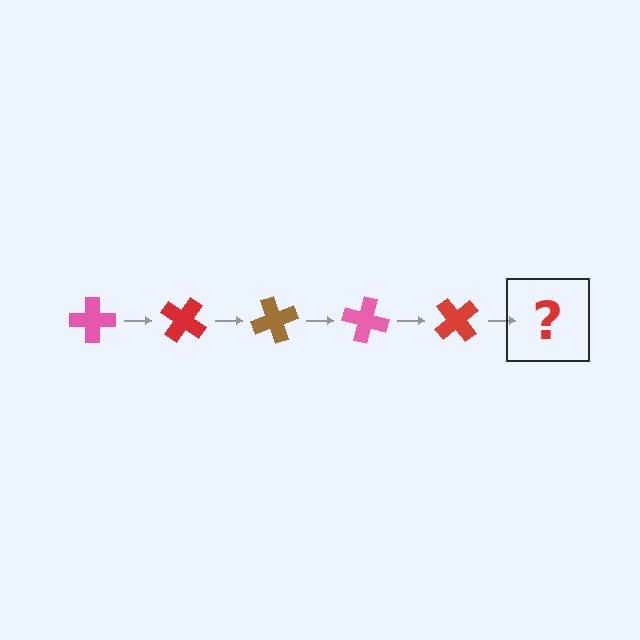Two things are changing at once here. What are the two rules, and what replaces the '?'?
The two rules are that it rotates 35 degrees each step and the color cycles through pink, red, and brown. The '?' should be a brown cross, rotated 175 degrees from the start.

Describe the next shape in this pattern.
It should be a brown cross, rotated 175 degrees from the start.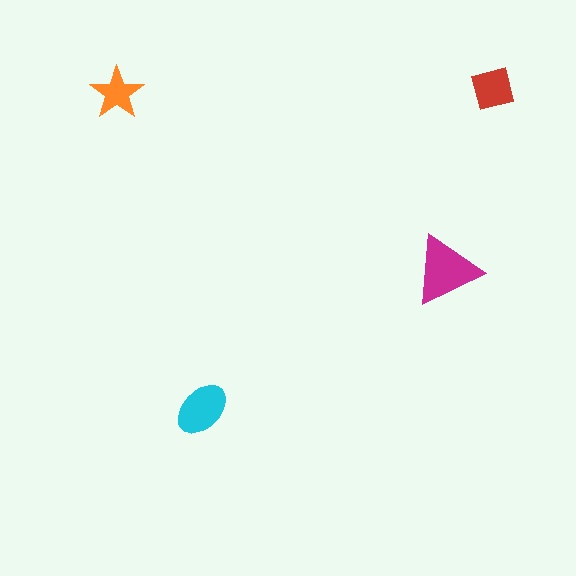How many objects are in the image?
There are 4 objects in the image.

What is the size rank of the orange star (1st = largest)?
4th.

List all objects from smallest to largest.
The orange star, the red square, the cyan ellipse, the magenta triangle.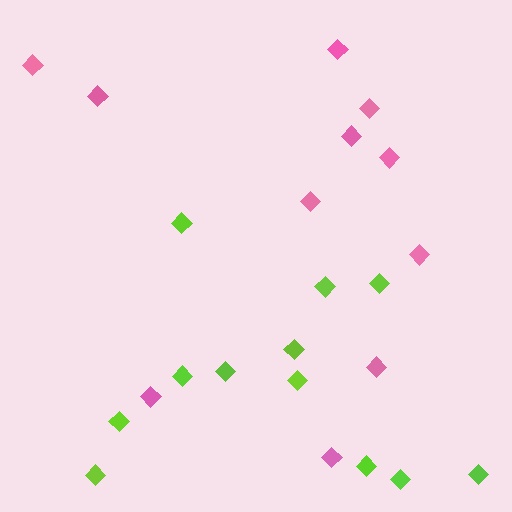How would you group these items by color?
There are 2 groups: one group of lime diamonds (12) and one group of pink diamonds (11).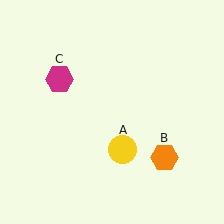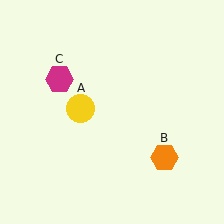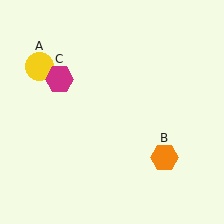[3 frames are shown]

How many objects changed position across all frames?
1 object changed position: yellow circle (object A).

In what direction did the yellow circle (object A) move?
The yellow circle (object A) moved up and to the left.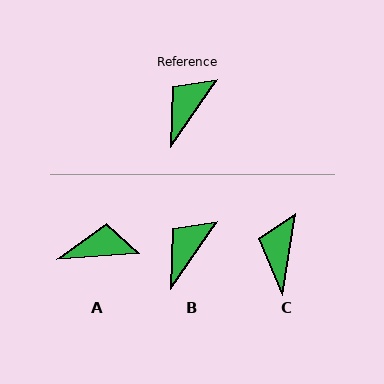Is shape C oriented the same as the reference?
No, it is off by about 26 degrees.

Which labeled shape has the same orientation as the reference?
B.